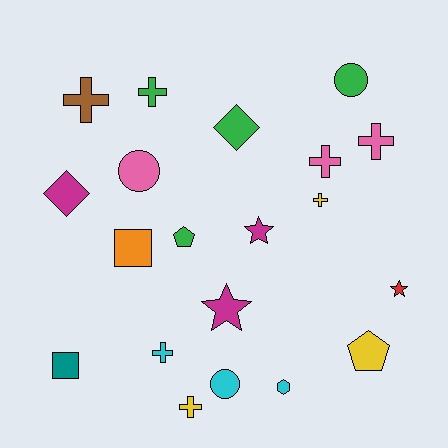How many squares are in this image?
There are 2 squares.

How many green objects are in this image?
There are 4 green objects.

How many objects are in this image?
There are 20 objects.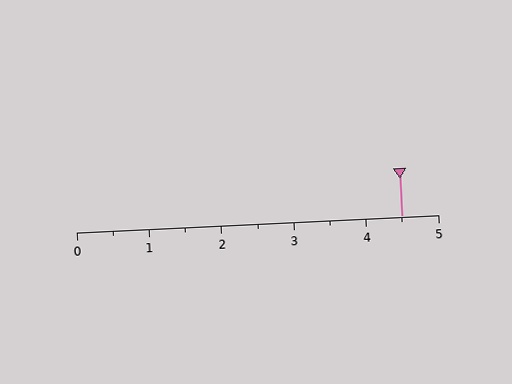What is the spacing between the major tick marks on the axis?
The major ticks are spaced 1 apart.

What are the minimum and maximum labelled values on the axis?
The axis runs from 0 to 5.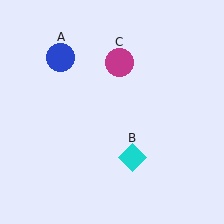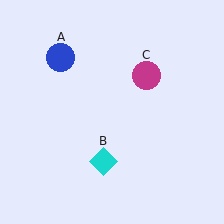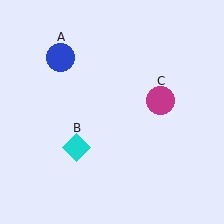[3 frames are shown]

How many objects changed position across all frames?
2 objects changed position: cyan diamond (object B), magenta circle (object C).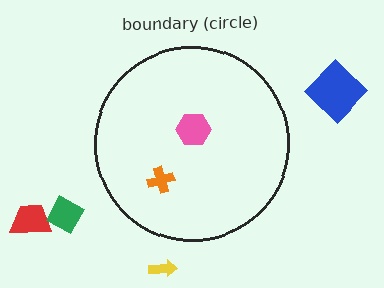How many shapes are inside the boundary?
2 inside, 4 outside.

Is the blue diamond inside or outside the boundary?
Outside.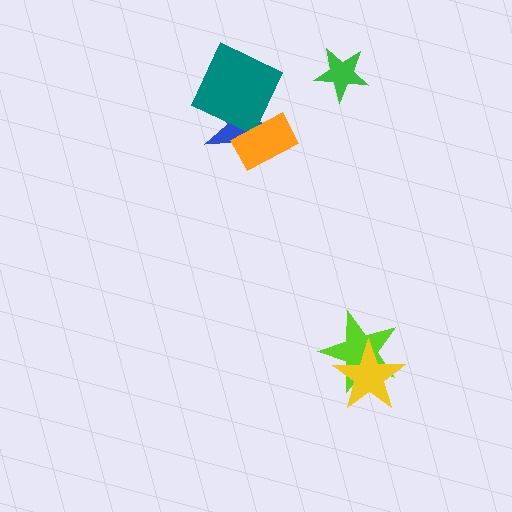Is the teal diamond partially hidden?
Yes, it is partially covered by another shape.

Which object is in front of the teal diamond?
The orange rectangle is in front of the teal diamond.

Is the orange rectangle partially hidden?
No, no other shape covers it.